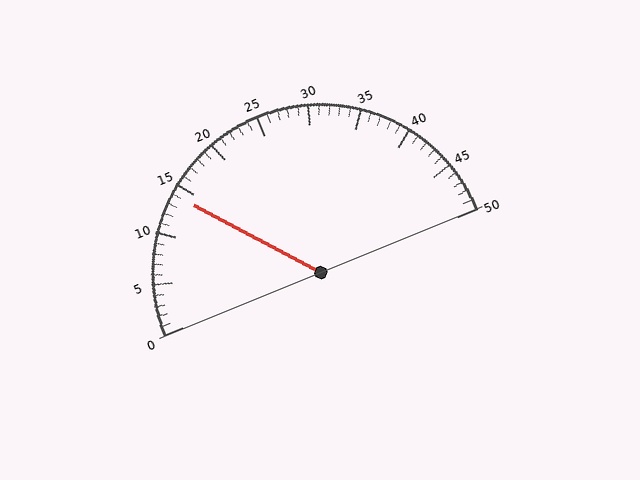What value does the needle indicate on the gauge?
The needle indicates approximately 14.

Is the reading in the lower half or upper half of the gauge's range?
The reading is in the lower half of the range (0 to 50).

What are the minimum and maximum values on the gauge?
The gauge ranges from 0 to 50.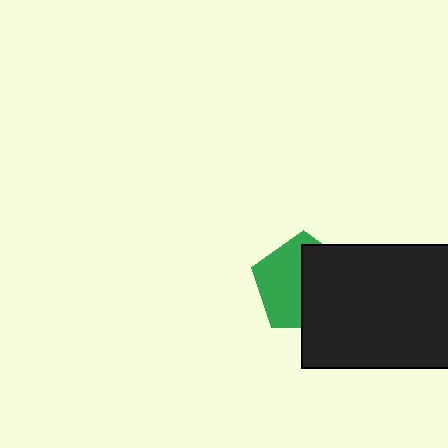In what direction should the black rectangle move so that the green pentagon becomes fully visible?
The black rectangle should move right. That is the shortest direction to clear the overlap and leave the green pentagon fully visible.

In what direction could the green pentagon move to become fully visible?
The green pentagon could move left. That would shift it out from behind the black rectangle entirely.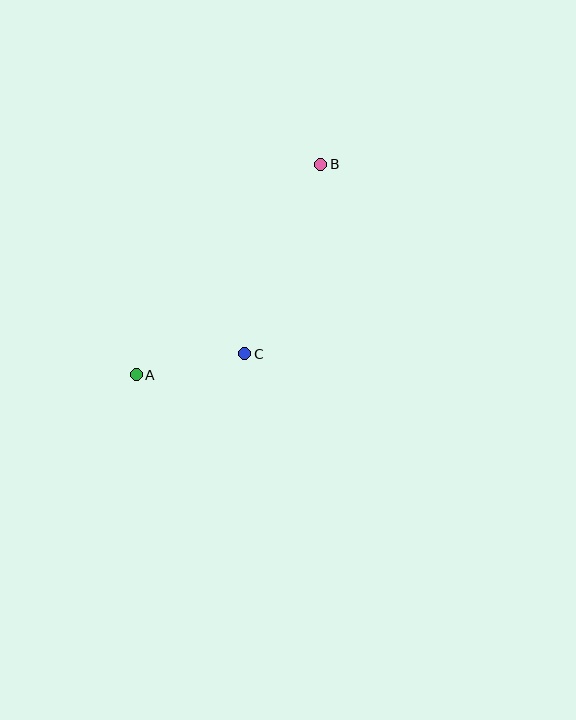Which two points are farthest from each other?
Points A and B are farthest from each other.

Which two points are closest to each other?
Points A and C are closest to each other.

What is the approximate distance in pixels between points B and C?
The distance between B and C is approximately 204 pixels.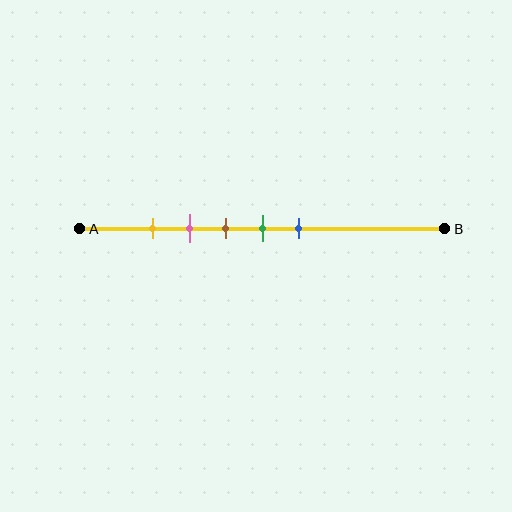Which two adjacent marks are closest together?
The yellow and pink marks are the closest adjacent pair.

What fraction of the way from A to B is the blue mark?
The blue mark is approximately 60% (0.6) of the way from A to B.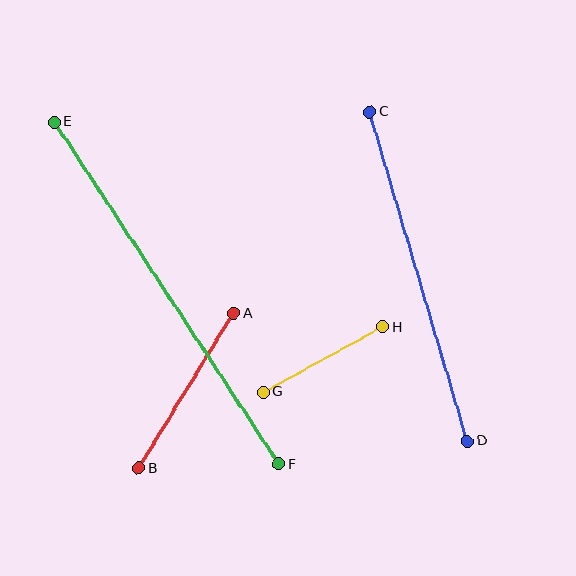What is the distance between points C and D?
The distance is approximately 344 pixels.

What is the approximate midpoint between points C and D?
The midpoint is at approximately (419, 277) pixels.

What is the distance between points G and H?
The distance is approximately 136 pixels.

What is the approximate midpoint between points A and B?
The midpoint is at approximately (186, 391) pixels.